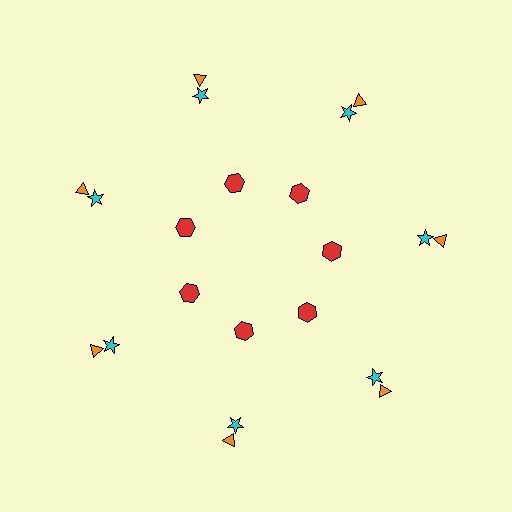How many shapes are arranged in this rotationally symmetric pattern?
There are 21 shapes, arranged in 7 groups of 3.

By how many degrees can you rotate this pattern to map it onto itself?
The pattern maps onto itself every 51 degrees of rotation.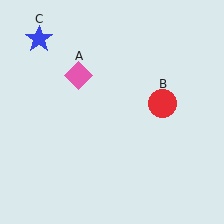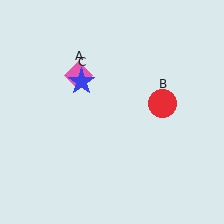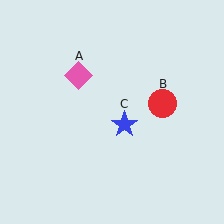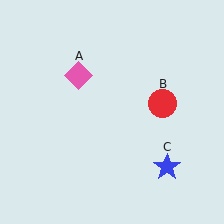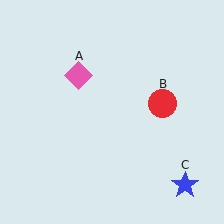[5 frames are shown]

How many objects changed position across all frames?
1 object changed position: blue star (object C).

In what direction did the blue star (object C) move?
The blue star (object C) moved down and to the right.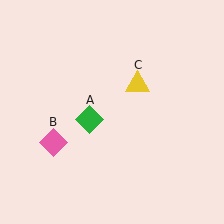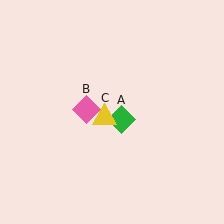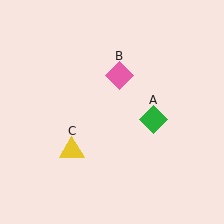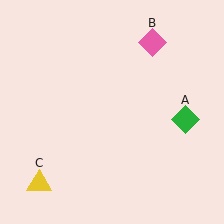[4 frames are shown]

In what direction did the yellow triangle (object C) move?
The yellow triangle (object C) moved down and to the left.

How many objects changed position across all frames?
3 objects changed position: green diamond (object A), pink diamond (object B), yellow triangle (object C).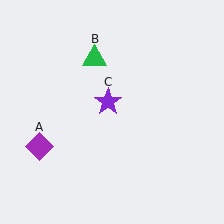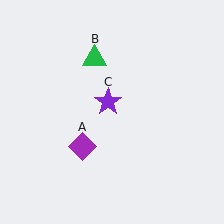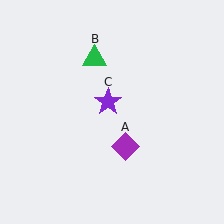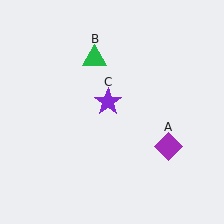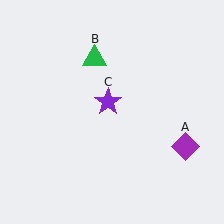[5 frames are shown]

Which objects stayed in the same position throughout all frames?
Green triangle (object B) and purple star (object C) remained stationary.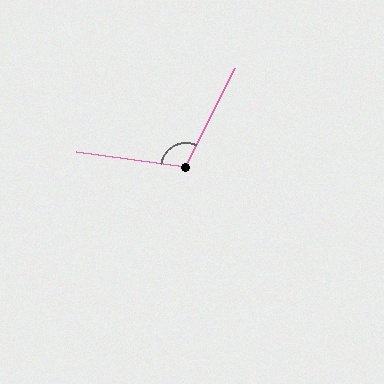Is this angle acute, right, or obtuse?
It is obtuse.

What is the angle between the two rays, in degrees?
Approximately 108 degrees.